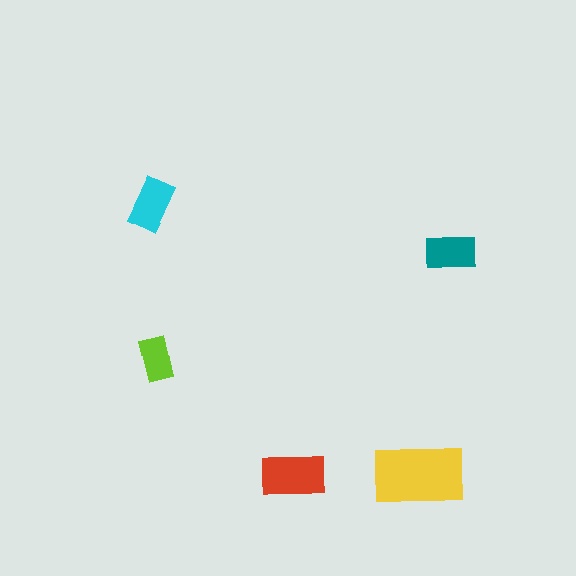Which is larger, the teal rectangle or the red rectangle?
The red one.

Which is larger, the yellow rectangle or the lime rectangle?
The yellow one.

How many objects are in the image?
There are 5 objects in the image.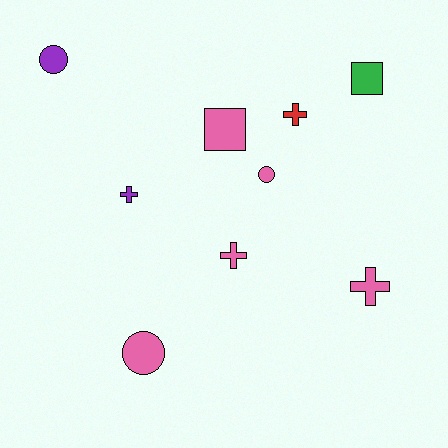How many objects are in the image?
There are 9 objects.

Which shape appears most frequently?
Cross, with 4 objects.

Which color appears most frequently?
Pink, with 5 objects.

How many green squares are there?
There is 1 green square.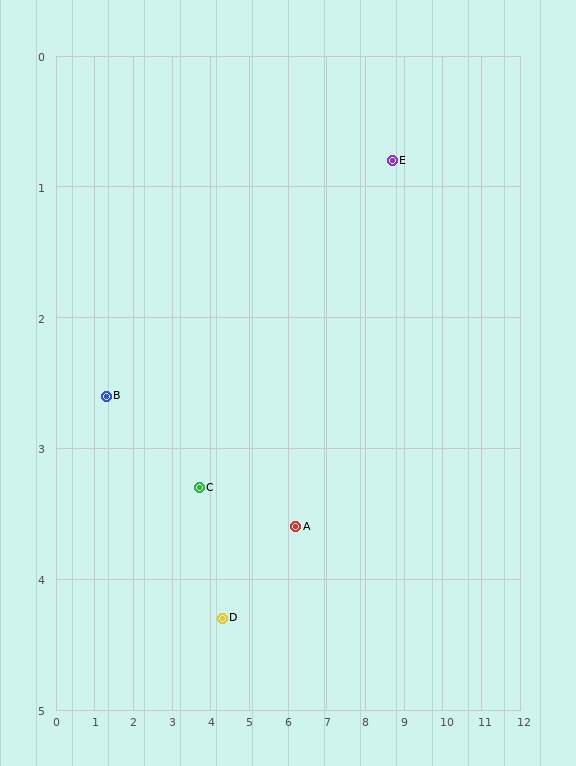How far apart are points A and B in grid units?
Points A and B are about 5.0 grid units apart.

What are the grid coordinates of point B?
Point B is at approximately (1.3, 2.6).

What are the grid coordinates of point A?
Point A is at approximately (6.2, 3.6).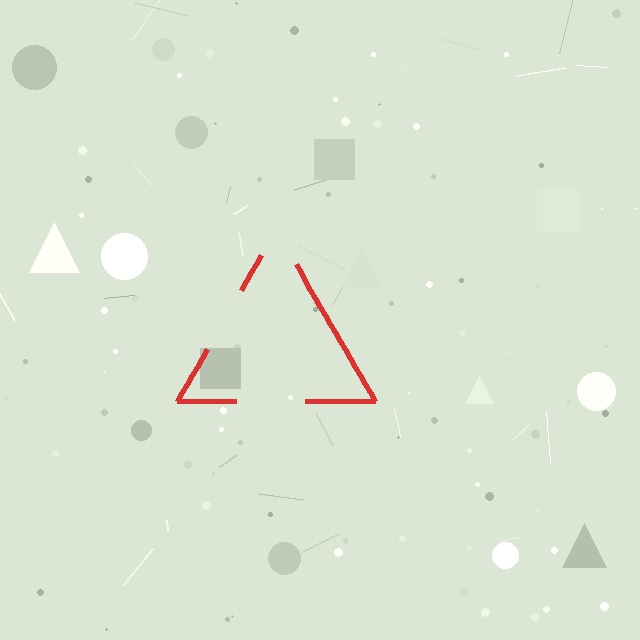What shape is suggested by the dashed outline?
The dashed outline suggests a triangle.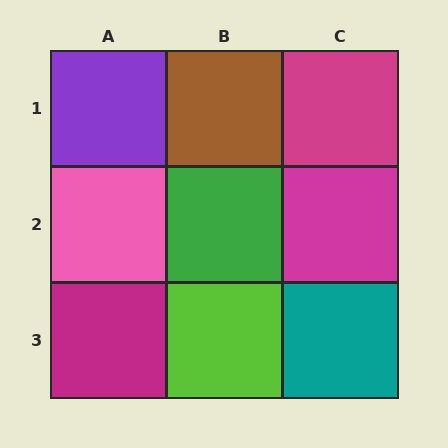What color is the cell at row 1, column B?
Brown.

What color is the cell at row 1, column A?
Purple.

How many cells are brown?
1 cell is brown.